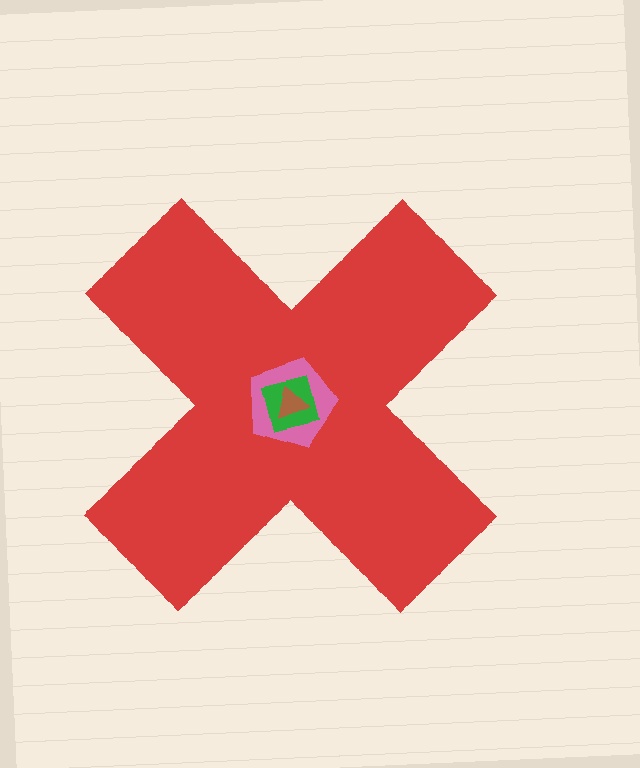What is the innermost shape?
The brown triangle.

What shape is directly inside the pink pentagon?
The green square.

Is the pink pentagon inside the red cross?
Yes.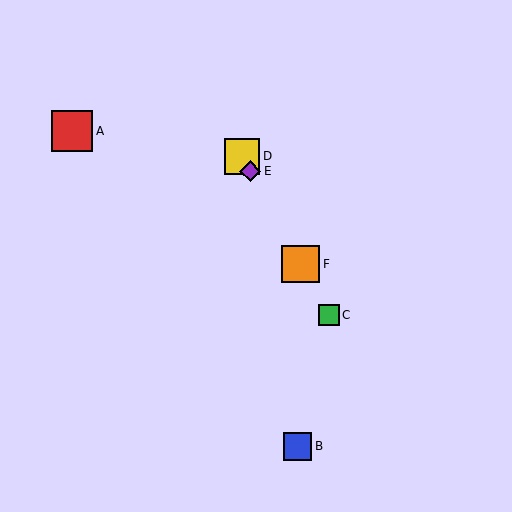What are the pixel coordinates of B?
Object B is at (298, 446).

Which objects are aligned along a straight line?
Objects C, D, E, F are aligned along a straight line.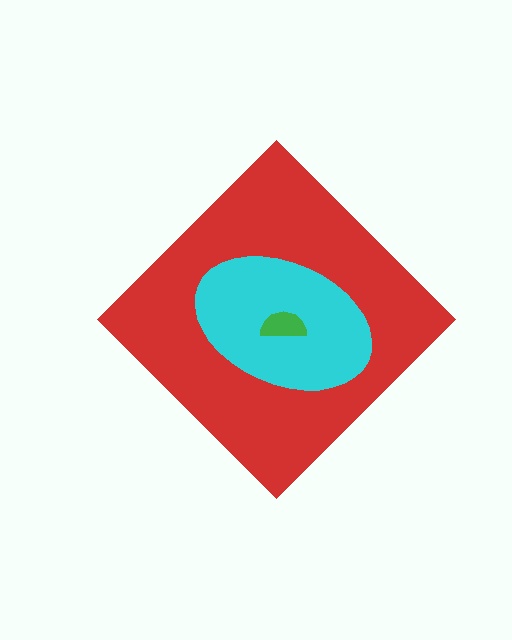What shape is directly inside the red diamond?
The cyan ellipse.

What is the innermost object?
The green semicircle.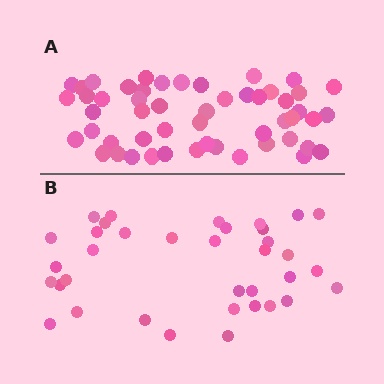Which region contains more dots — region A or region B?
Region A (the top region) has more dots.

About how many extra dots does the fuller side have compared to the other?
Region A has approximately 15 more dots than region B.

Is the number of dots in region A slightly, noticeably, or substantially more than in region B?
Region A has noticeably more, but not dramatically so. The ratio is roughly 1.4 to 1.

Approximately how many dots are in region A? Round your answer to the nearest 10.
About 50 dots. (The exact count is 52, which rounds to 50.)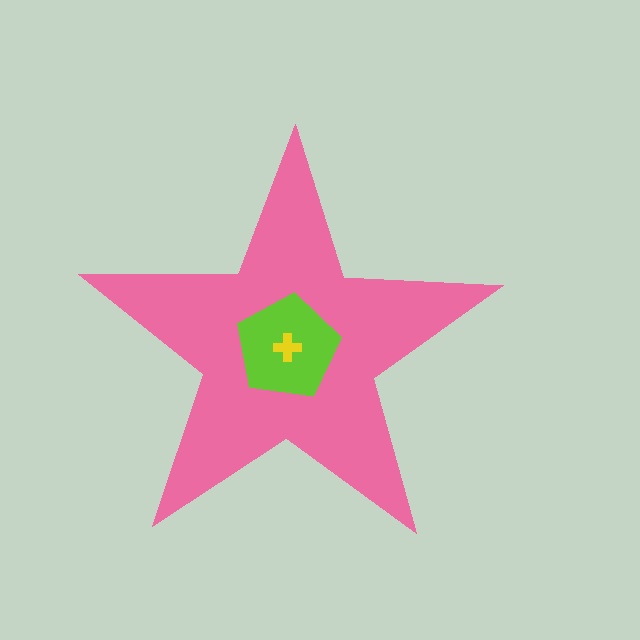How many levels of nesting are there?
3.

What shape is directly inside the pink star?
The lime pentagon.